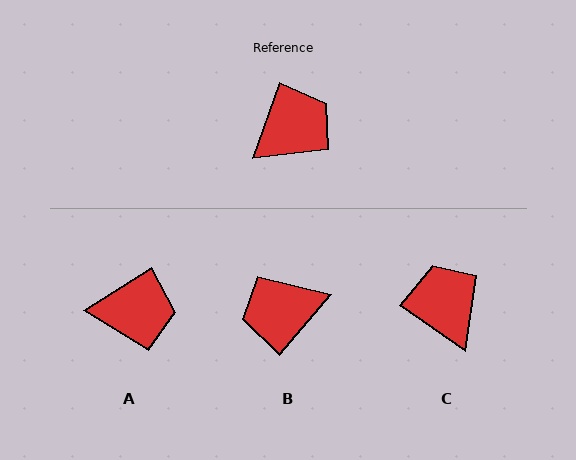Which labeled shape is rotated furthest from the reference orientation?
B, about 159 degrees away.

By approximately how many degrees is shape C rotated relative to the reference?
Approximately 74 degrees counter-clockwise.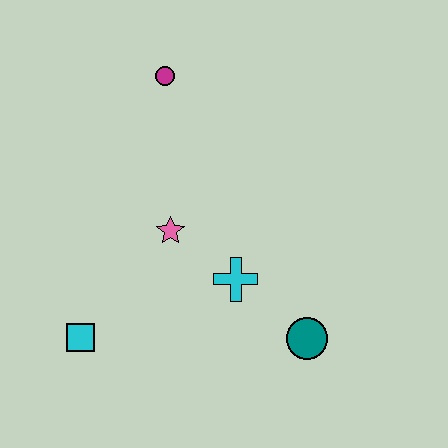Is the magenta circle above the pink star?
Yes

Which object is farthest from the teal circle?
The magenta circle is farthest from the teal circle.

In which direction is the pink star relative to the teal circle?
The pink star is to the left of the teal circle.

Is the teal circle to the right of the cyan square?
Yes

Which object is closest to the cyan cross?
The pink star is closest to the cyan cross.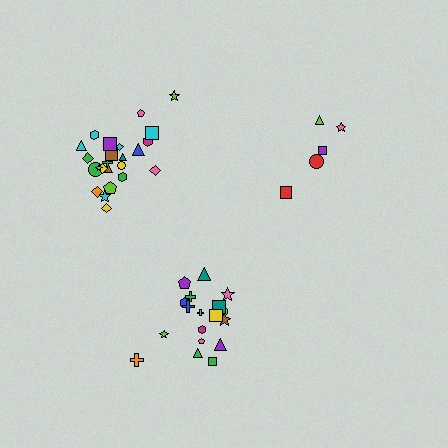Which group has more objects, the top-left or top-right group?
The top-left group.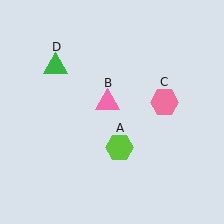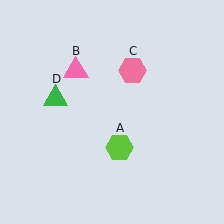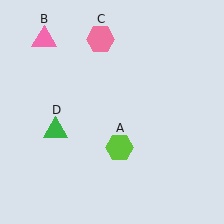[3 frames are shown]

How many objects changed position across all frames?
3 objects changed position: pink triangle (object B), pink hexagon (object C), green triangle (object D).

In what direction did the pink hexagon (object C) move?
The pink hexagon (object C) moved up and to the left.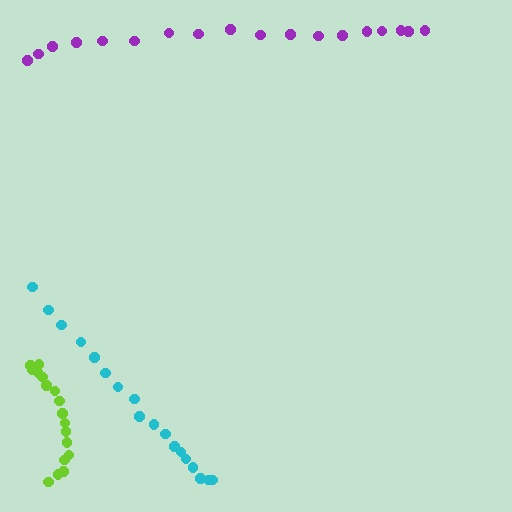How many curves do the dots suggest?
There are 3 distinct paths.